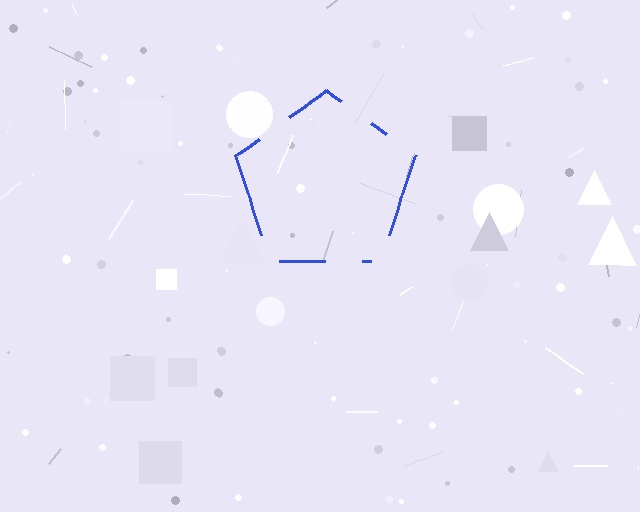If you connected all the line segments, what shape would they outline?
They would outline a pentagon.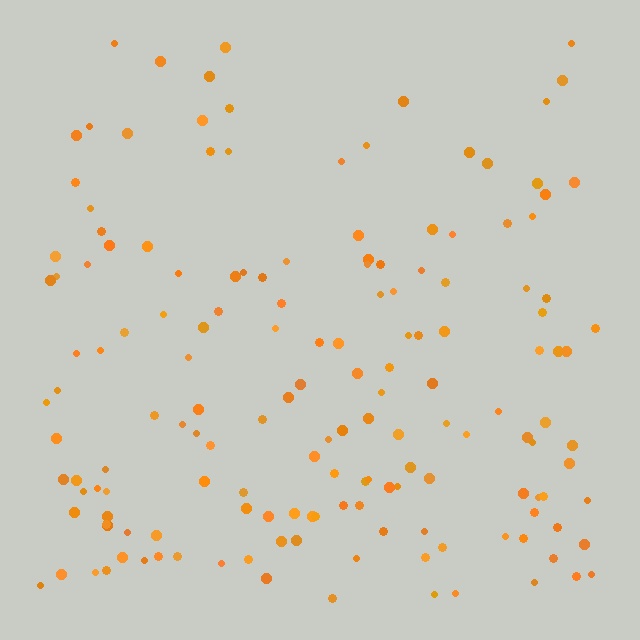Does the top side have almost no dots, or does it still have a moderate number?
Still a moderate number, just noticeably fewer than the bottom.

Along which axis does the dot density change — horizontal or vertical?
Vertical.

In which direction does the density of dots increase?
From top to bottom, with the bottom side densest.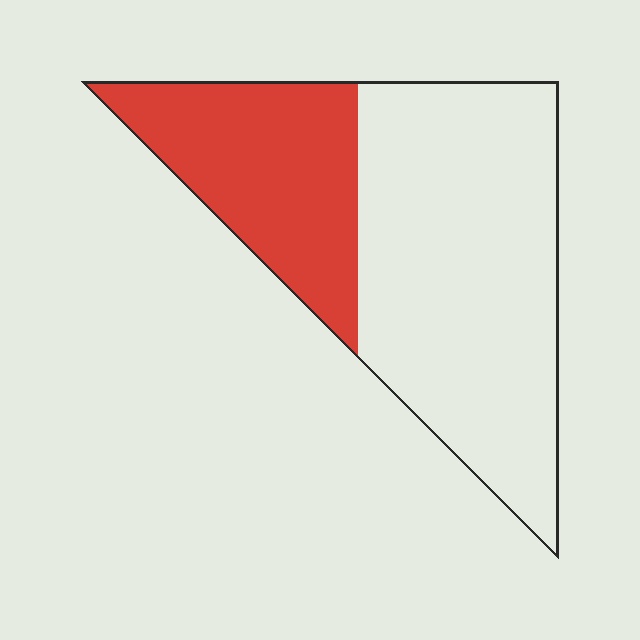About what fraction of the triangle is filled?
About one third (1/3).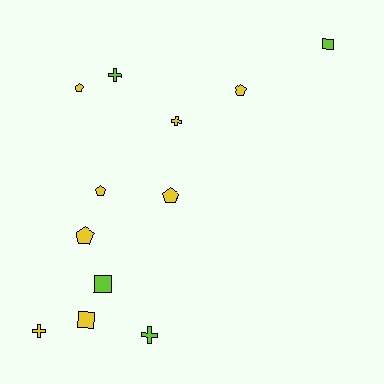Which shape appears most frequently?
Pentagon, with 5 objects.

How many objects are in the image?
There are 12 objects.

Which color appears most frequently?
Yellow, with 8 objects.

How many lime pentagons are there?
There are no lime pentagons.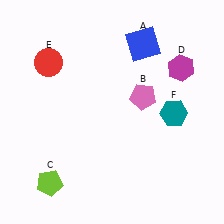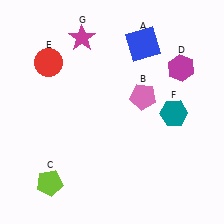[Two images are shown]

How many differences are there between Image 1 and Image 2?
There is 1 difference between the two images.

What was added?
A magenta star (G) was added in Image 2.